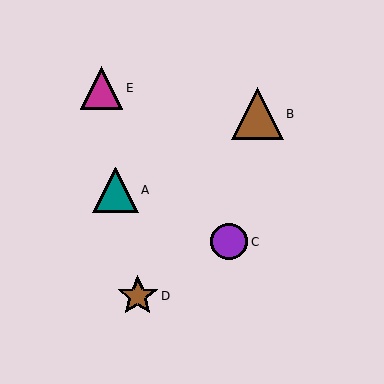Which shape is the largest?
The brown triangle (labeled B) is the largest.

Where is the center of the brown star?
The center of the brown star is at (138, 296).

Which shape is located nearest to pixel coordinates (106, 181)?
The teal triangle (labeled A) at (115, 190) is nearest to that location.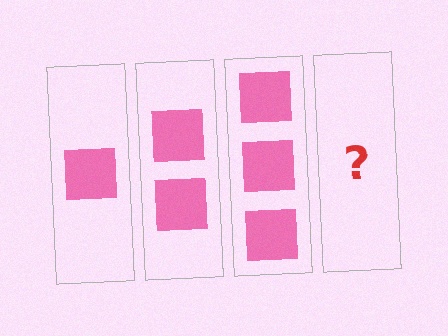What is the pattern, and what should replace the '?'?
The pattern is that each step adds one more square. The '?' should be 4 squares.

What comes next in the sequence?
The next element should be 4 squares.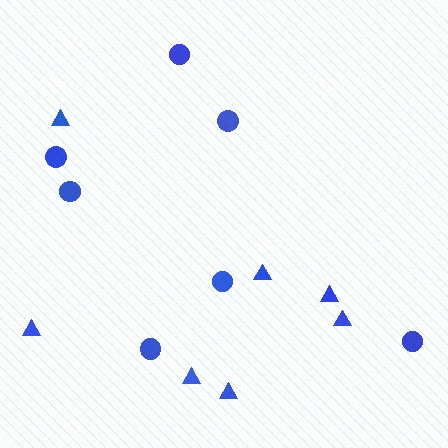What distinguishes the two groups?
There are 2 groups: one group of circles (7) and one group of triangles (7).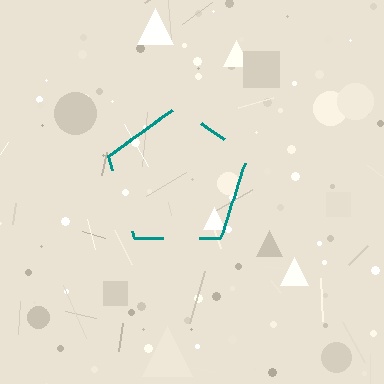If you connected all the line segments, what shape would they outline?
They would outline a pentagon.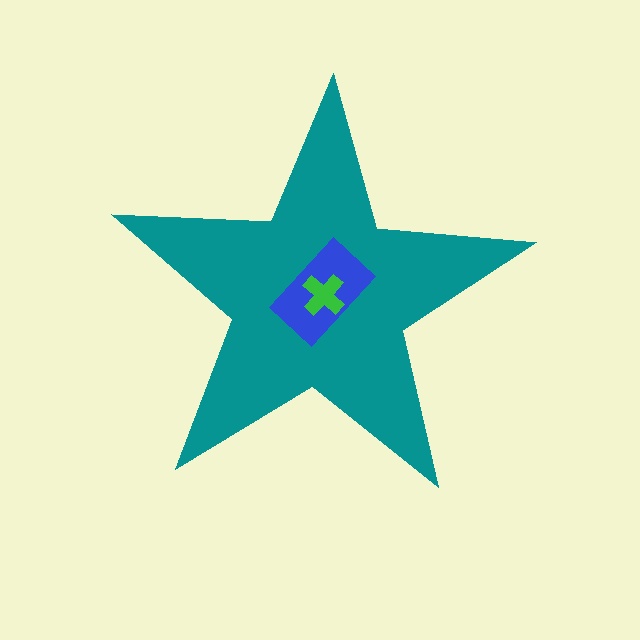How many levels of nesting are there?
3.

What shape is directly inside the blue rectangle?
The green cross.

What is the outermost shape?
The teal star.